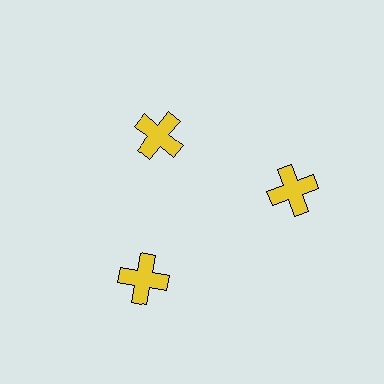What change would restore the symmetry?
The symmetry would be restored by moving it outward, back onto the ring so that all 3 crosses sit at equal angles and equal distance from the center.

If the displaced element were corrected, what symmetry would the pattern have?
It would have 3-fold rotational symmetry — the pattern would map onto itself every 120 degrees.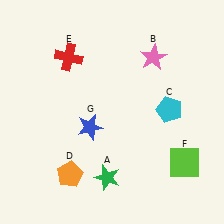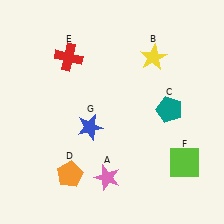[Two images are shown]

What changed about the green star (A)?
In Image 1, A is green. In Image 2, it changed to pink.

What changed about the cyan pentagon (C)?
In Image 1, C is cyan. In Image 2, it changed to teal.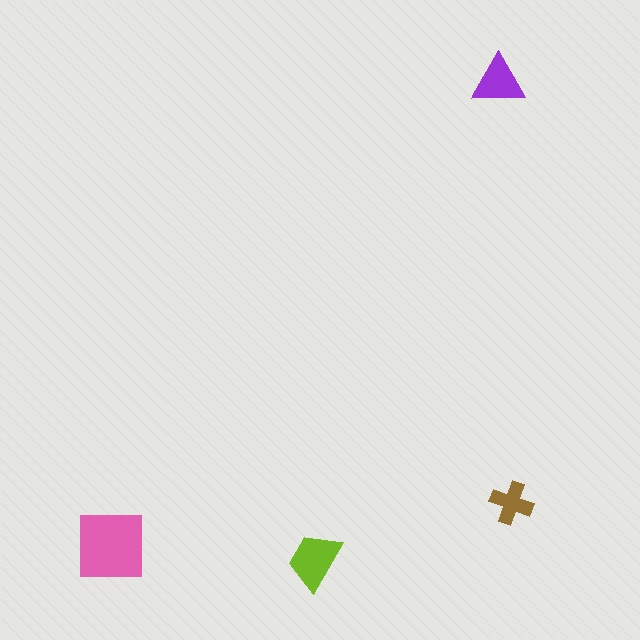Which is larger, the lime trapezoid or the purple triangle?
The lime trapezoid.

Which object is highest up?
The purple triangle is topmost.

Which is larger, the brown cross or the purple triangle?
The purple triangle.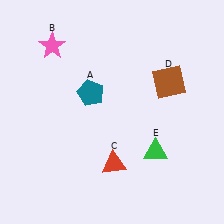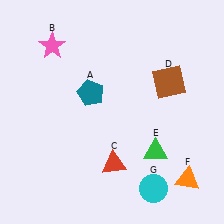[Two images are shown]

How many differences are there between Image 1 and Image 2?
There are 2 differences between the two images.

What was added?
An orange triangle (F), a cyan circle (G) were added in Image 2.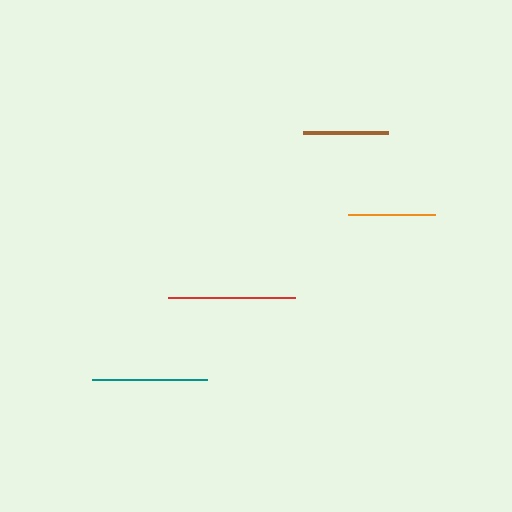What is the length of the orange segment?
The orange segment is approximately 86 pixels long.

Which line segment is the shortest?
The brown line is the shortest at approximately 85 pixels.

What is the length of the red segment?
The red segment is approximately 127 pixels long.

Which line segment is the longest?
The red line is the longest at approximately 127 pixels.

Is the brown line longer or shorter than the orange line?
The orange line is longer than the brown line.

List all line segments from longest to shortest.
From longest to shortest: red, teal, orange, brown.